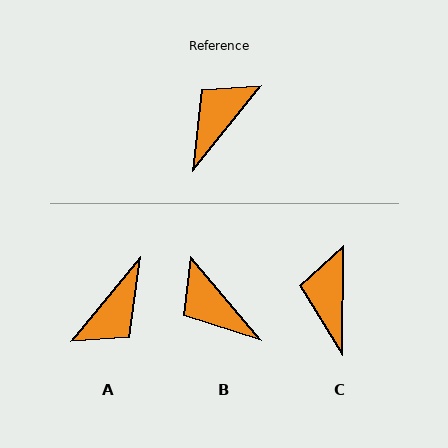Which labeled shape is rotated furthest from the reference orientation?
A, about 179 degrees away.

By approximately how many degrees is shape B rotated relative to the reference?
Approximately 79 degrees counter-clockwise.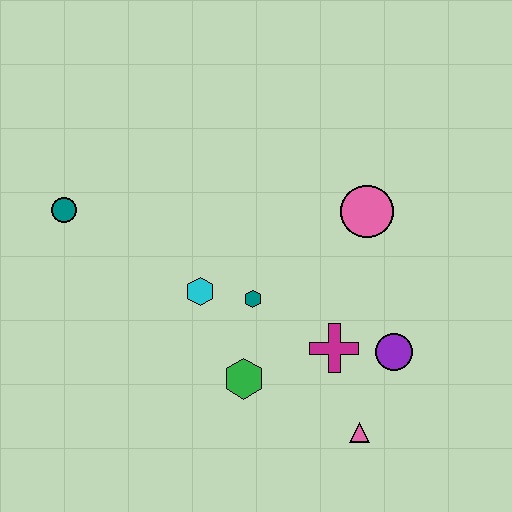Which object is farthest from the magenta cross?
The teal circle is farthest from the magenta cross.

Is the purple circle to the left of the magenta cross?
No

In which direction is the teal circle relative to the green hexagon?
The teal circle is to the left of the green hexagon.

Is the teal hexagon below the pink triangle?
No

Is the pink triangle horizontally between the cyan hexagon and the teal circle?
No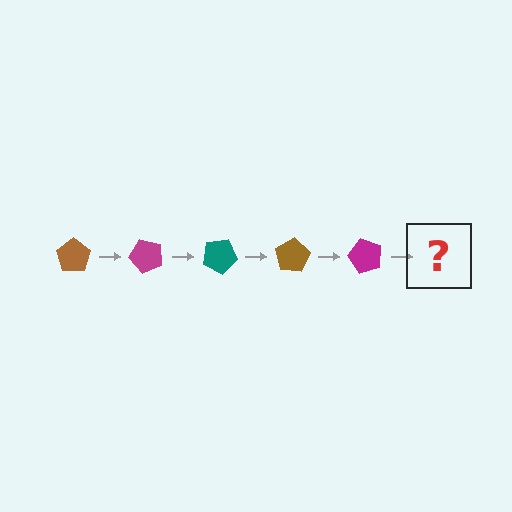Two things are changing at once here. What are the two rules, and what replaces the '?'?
The two rules are that it rotates 50 degrees each step and the color cycles through brown, magenta, and teal. The '?' should be a teal pentagon, rotated 250 degrees from the start.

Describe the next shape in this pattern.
It should be a teal pentagon, rotated 250 degrees from the start.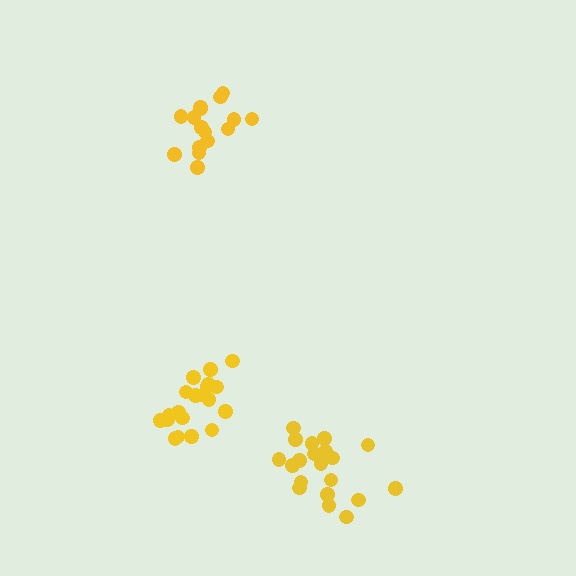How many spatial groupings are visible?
There are 3 spatial groupings.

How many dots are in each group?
Group 1: 16 dots, Group 2: 20 dots, Group 3: 20 dots (56 total).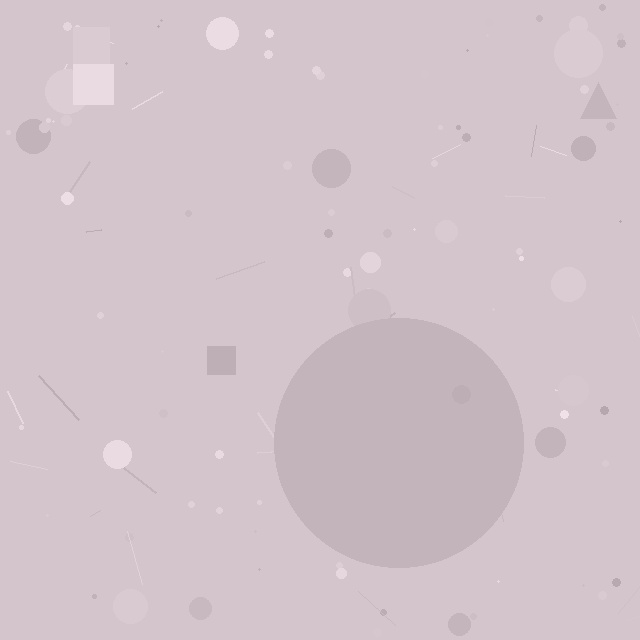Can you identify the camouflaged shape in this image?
The camouflaged shape is a circle.